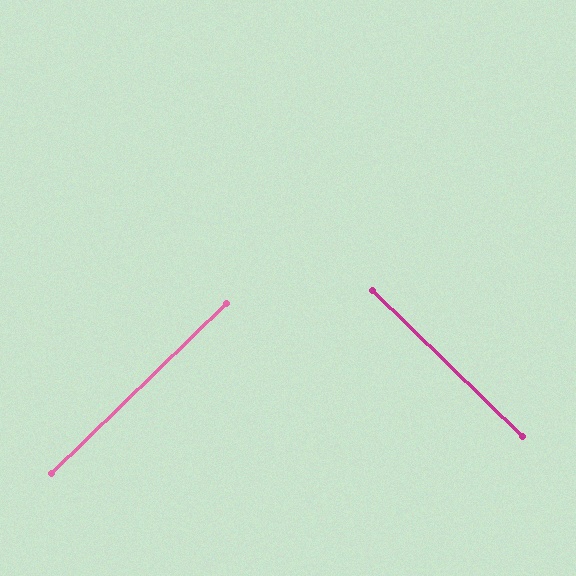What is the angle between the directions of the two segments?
Approximately 88 degrees.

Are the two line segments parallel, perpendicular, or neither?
Perpendicular — they meet at approximately 88°.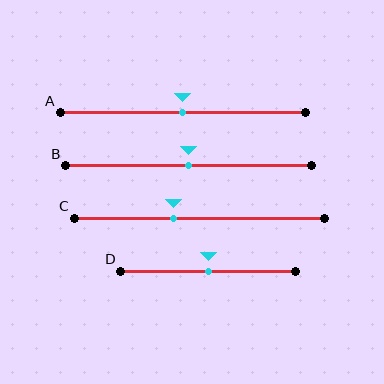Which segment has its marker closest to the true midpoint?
Segment A has its marker closest to the true midpoint.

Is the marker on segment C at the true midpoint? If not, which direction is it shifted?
No, the marker on segment C is shifted to the left by about 10% of the segment length.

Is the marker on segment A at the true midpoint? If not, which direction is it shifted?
Yes, the marker on segment A is at the true midpoint.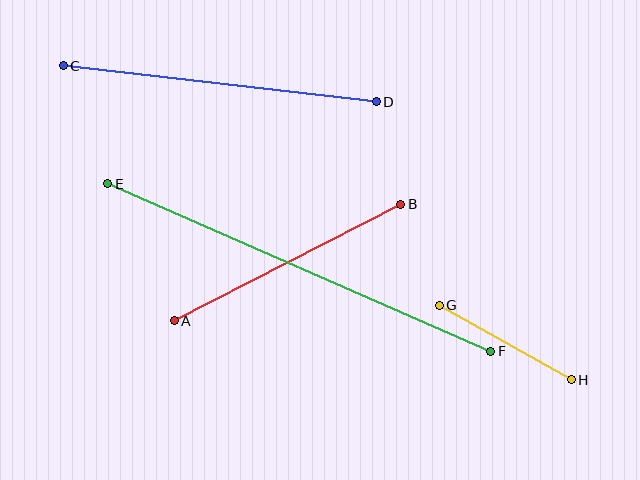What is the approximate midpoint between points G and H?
The midpoint is at approximately (505, 343) pixels.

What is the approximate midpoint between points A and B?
The midpoint is at approximately (288, 262) pixels.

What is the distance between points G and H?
The distance is approximately 152 pixels.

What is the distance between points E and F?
The distance is approximately 418 pixels.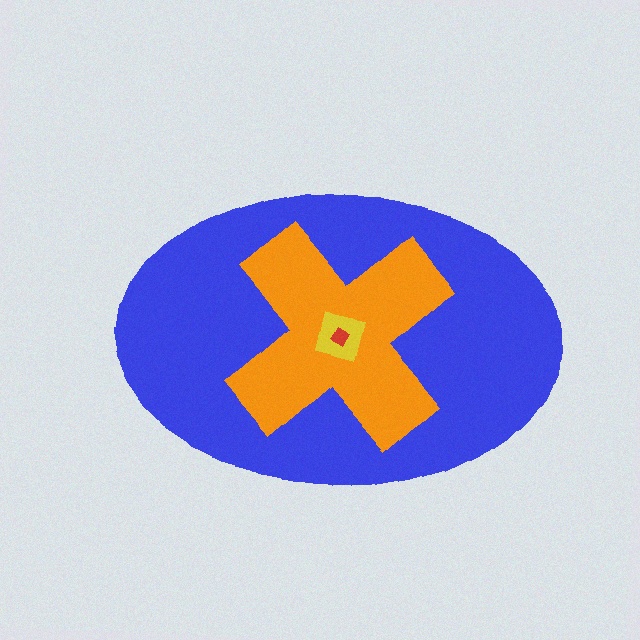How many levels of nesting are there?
4.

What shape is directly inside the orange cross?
The yellow square.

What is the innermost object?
The red diamond.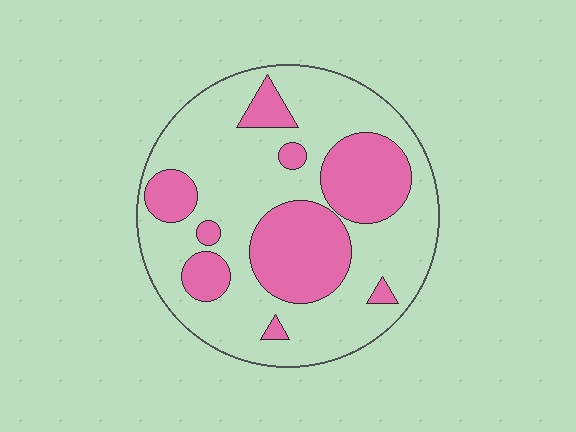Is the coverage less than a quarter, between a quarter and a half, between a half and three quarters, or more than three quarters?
Between a quarter and a half.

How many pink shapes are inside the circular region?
9.